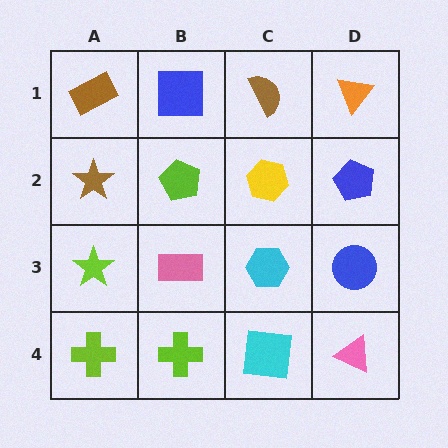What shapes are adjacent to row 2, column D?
An orange triangle (row 1, column D), a blue circle (row 3, column D), a yellow hexagon (row 2, column C).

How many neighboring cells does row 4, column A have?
2.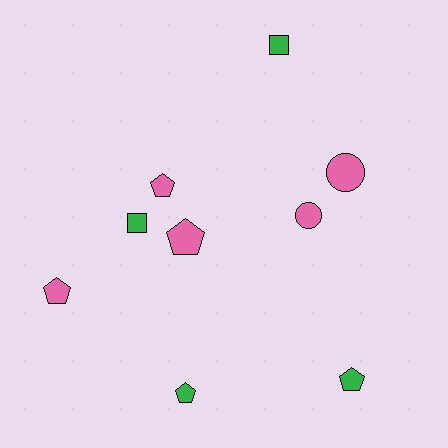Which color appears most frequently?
Pink, with 5 objects.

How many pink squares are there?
There are no pink squares.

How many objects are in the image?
There are 9 objects.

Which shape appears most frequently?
Pentagon, with 5 objects.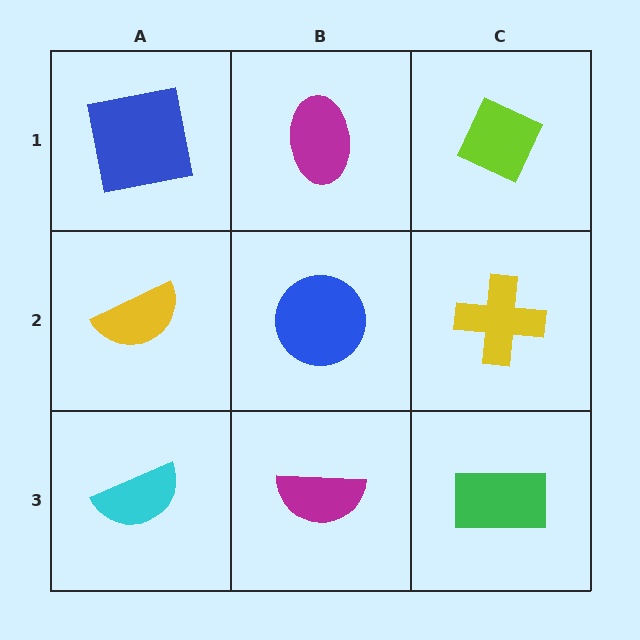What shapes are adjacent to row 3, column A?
A yellow semicircle (row 2, column A), a magenta semicircle (row 3, column B).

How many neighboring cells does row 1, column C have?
2.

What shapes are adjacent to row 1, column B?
A blue circle (row 2, column B), a blue square (row 1, column A), a lime diamond (row 1, column C).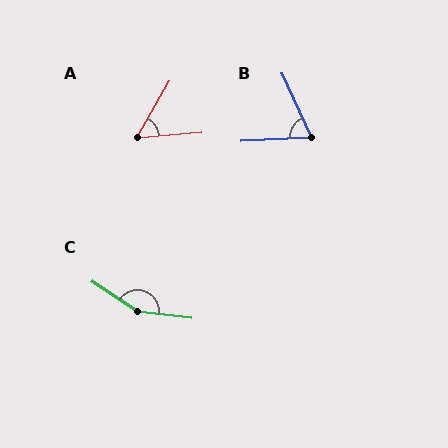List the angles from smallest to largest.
A (56°), B (68°), C (153°).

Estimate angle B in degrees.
Approximately 68 degrees.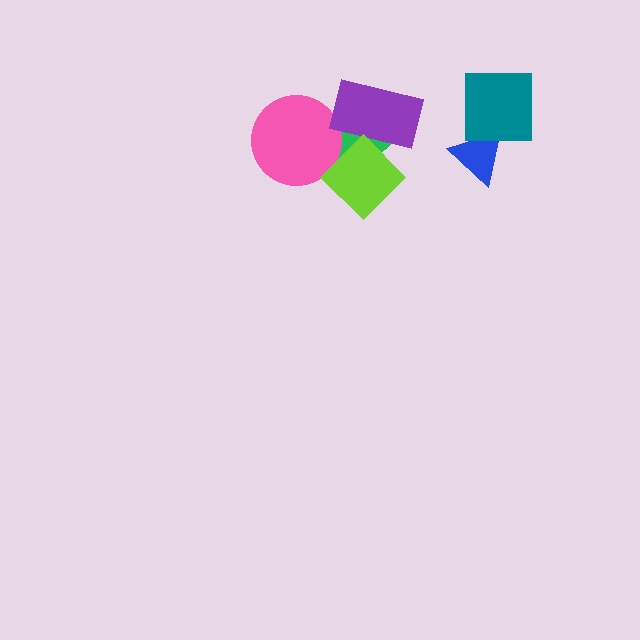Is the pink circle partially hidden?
Yes, it is partially covered by another shape.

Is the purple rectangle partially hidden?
Yes, it is partially covered by another shape.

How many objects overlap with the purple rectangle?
2 objects overlap with the purple rectangle.